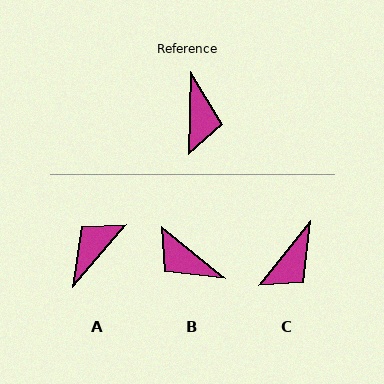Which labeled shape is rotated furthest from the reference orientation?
A, about 140 degrees away.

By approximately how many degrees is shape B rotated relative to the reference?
Approximately 128 degrees clockwise.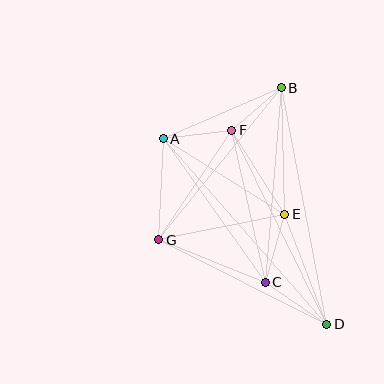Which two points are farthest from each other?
Points A and D are farthest from each other.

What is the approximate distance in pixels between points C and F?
The distance between C and F is approximately 155 pixels.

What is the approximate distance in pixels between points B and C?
The distance between B and C is approximately 195 pixels.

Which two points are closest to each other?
Points B and F are closest to each other.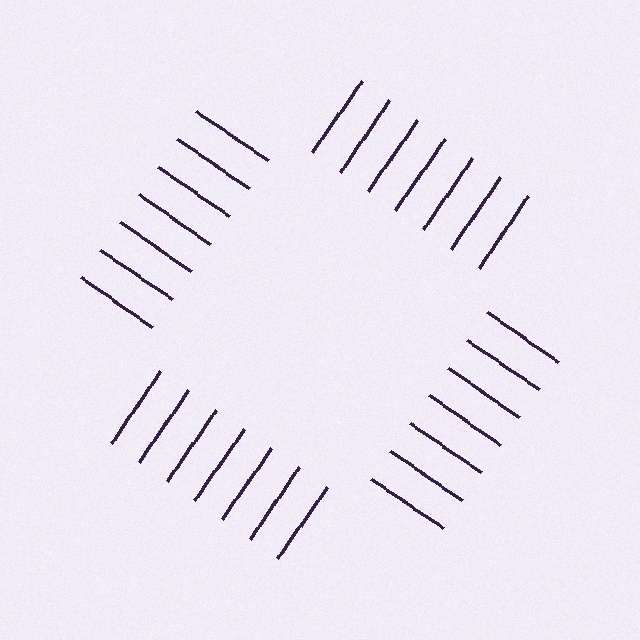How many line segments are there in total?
28 — 7 along each of the 4 edges.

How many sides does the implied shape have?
4 sides — the line-ends trace a square.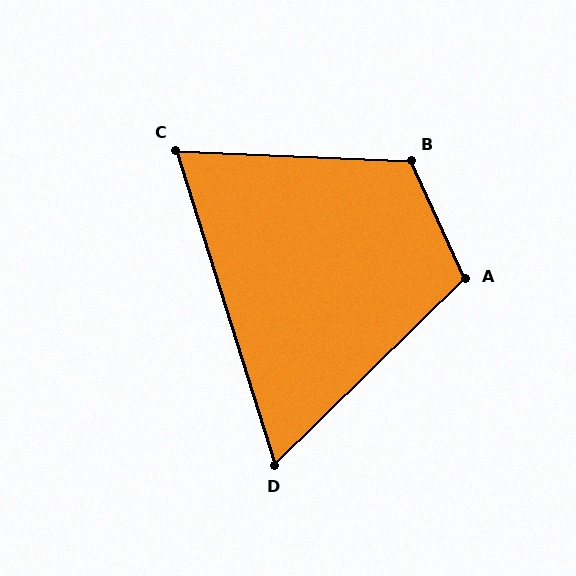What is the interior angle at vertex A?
Approximately 110 degrees (obtuse).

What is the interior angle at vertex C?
Approximately 70 degrees (acute).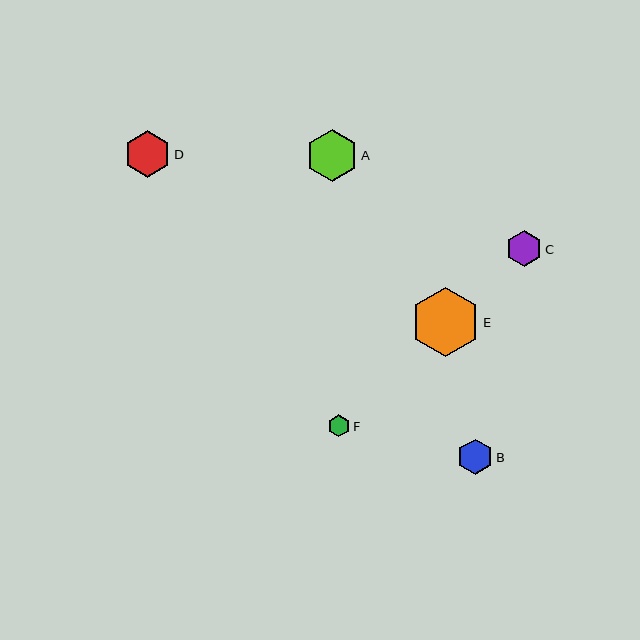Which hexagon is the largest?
Hexagon E is the largest with a size of approximately 69 pixels.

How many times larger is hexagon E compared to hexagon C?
Hexagon E is approximately 1.9 times the size of hexagon C.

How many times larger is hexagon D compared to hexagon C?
Hexagon D is approximately 1.3 times the size of hexagon C.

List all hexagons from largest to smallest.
From largest to smallest: E, A, D, C, B, F.